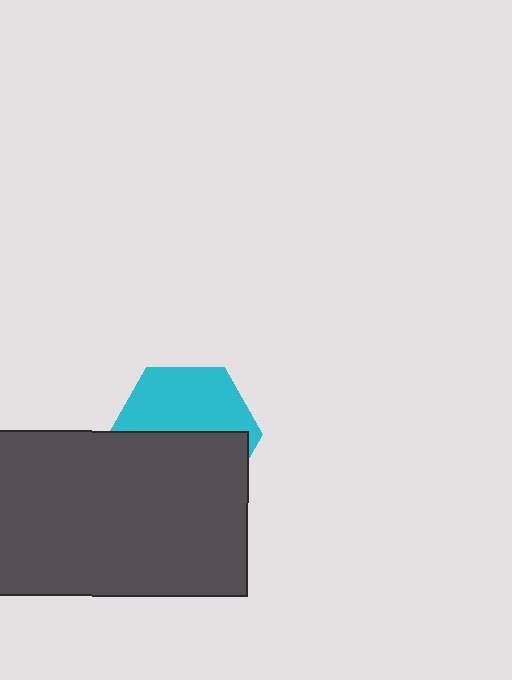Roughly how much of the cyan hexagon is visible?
About half of it is visible (roughly 48%).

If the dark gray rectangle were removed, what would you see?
You would see the complete cyan hexagon.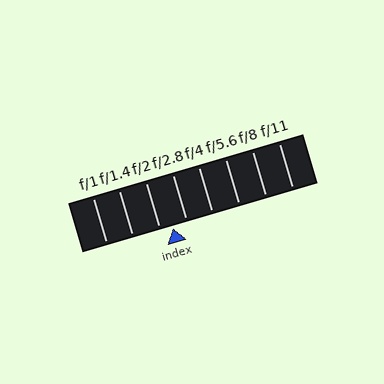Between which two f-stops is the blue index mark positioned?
The index mark is between f/2 and f/2.8.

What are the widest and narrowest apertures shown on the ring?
The widest aperture shown is f/1 and the narrowest is f/11.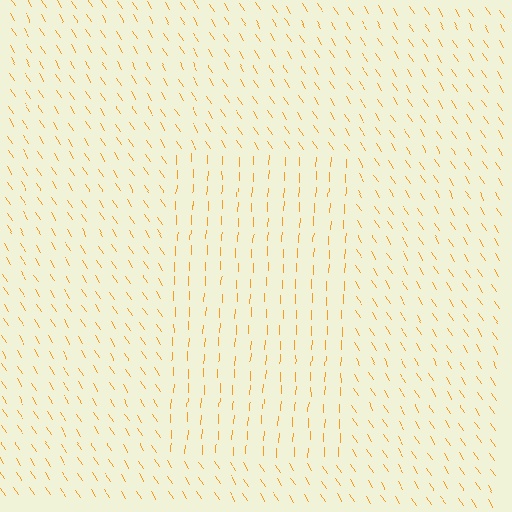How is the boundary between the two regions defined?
The boundary is defined purely by a change in line orientation (approximately 35 degrees difference). All lines are the same color and thickness.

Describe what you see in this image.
The image is filled with small orange line segments. A rectangle region in the image has lines oriented differently from the surrounding lines, creating a visible texture boundary.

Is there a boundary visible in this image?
Yes, there is a texture boundary formed by a change in line orientation.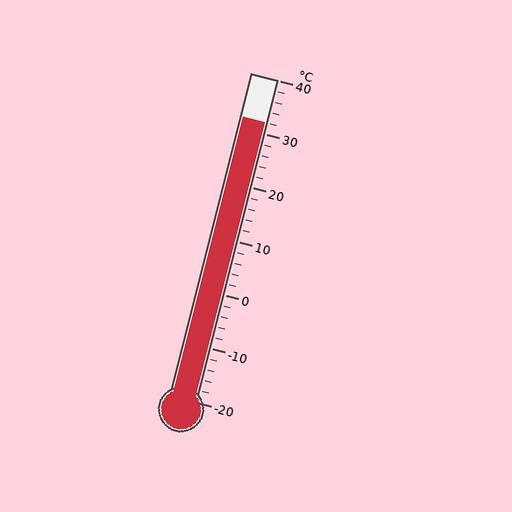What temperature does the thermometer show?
The thermometer shows approximately 32°C.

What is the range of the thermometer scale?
The thermometer scale ranges from -20°C to 40°C.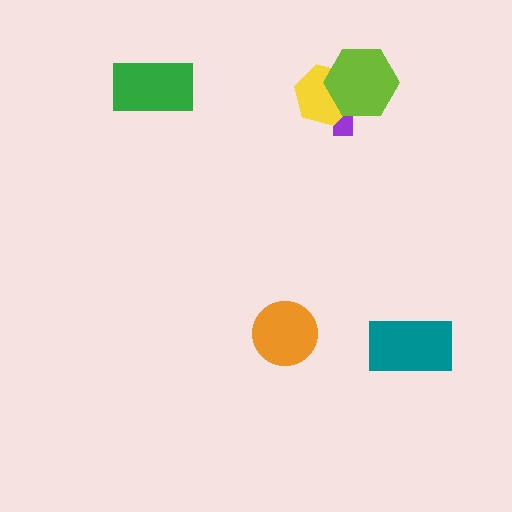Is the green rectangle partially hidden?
No, no other shape covers it.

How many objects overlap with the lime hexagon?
2 objects overlap with the lime hexagon.